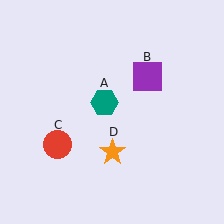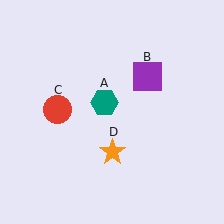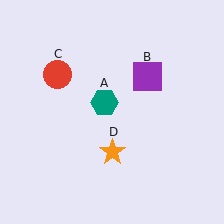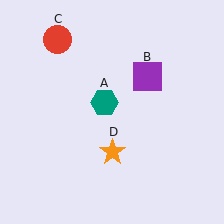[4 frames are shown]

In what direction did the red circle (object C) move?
The red circle (object C) moved up.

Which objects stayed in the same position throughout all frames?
Teal hexagon (object A) and purple square (object B) and orange star (object D) remained stationary.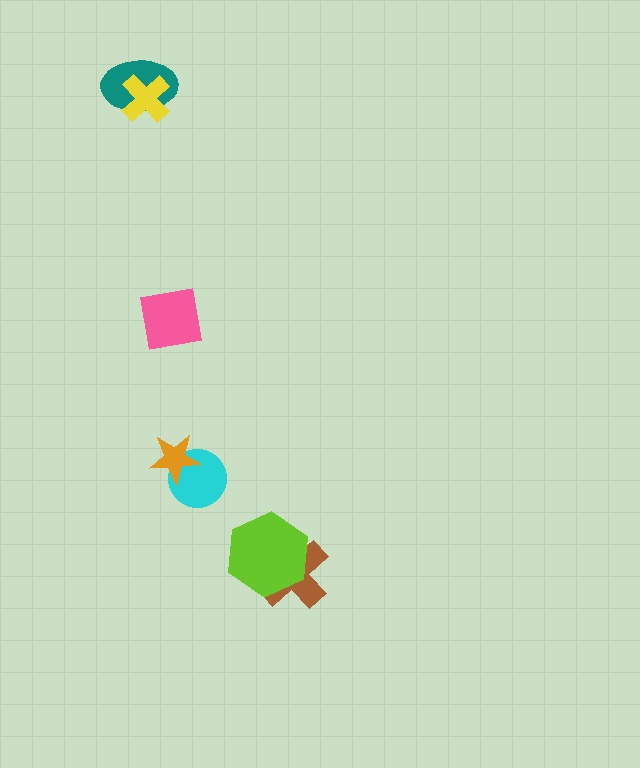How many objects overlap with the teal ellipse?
1 object overlaps with the teal ellipse.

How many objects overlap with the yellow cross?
1 object overlaps with the yellow cross.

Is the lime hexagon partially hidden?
No, no other shape covers it.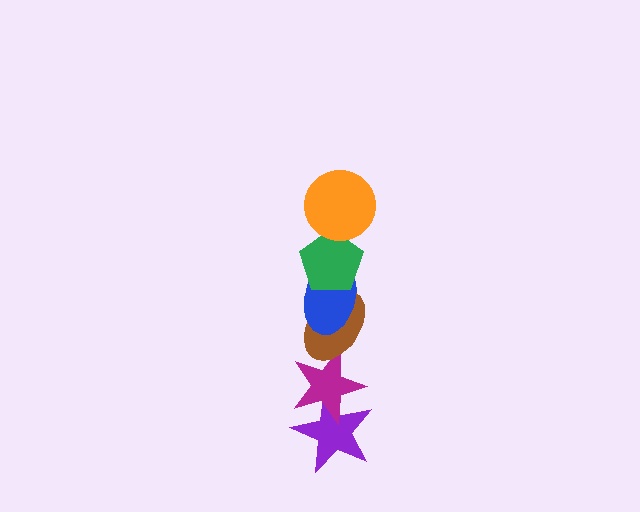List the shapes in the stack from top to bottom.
From top to bottom: the orange circle, the green pentagon, the blue ellipse, the brown ellipse, the magenta star, the purple star.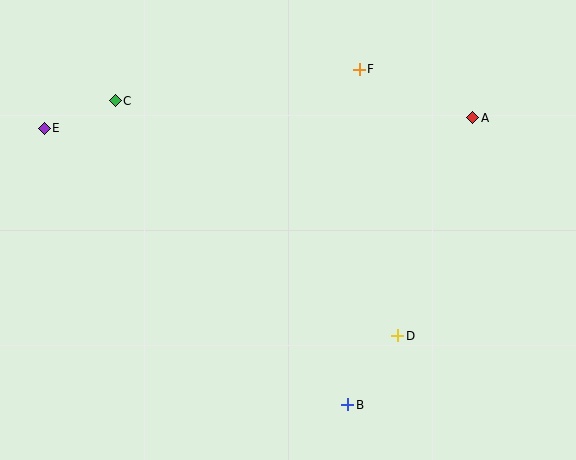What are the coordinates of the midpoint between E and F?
The midpoint between E and F is at (202, 99).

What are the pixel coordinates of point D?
Point D is at (398, 336).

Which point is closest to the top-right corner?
Point A is closest to the top-right corner.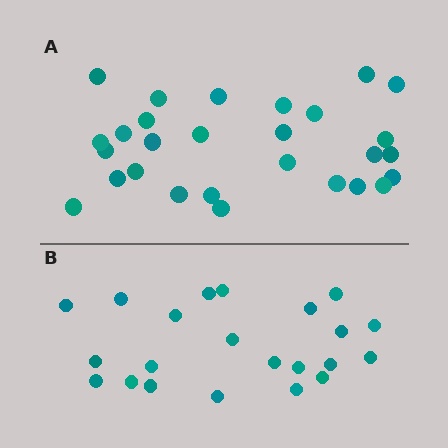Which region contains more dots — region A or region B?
Region A (the top region) has more dots.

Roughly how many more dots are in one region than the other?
Region A has about 6 more dots than region B.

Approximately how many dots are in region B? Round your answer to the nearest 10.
About 20 dots. (The exact count is 22, which rounds to 20.)